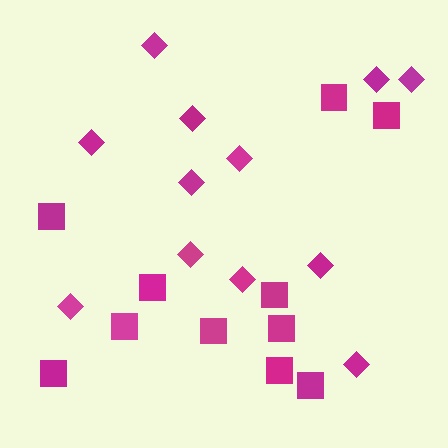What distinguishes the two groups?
There are 2 groups: one group of diamonds (12) and one group of squares (11).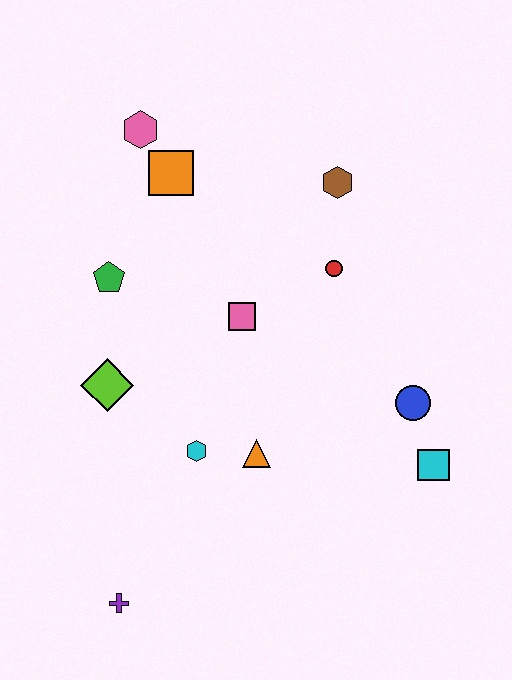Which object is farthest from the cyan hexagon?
The pink hexagon is farthest from the cyan hexagon.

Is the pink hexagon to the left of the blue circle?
Yes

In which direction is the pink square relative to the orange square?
The pink square is below the orange square.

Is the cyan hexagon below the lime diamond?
Yes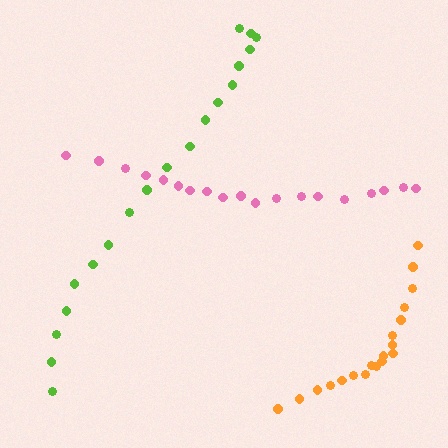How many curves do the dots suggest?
There are 3 distinct paths.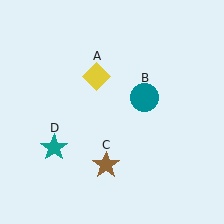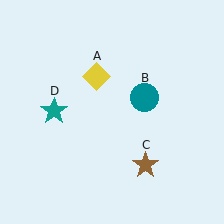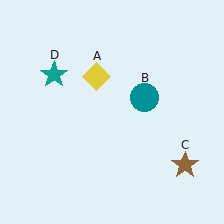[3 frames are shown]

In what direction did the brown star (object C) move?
The brown star (object C) moved right.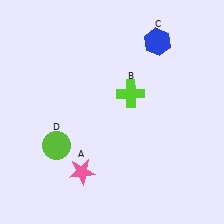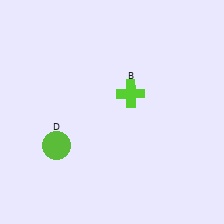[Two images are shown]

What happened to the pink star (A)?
The pink star (A) was removed in Image 2. It was in the bottom-left area of Image 1.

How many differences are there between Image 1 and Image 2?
There are 2 differences between the two images.